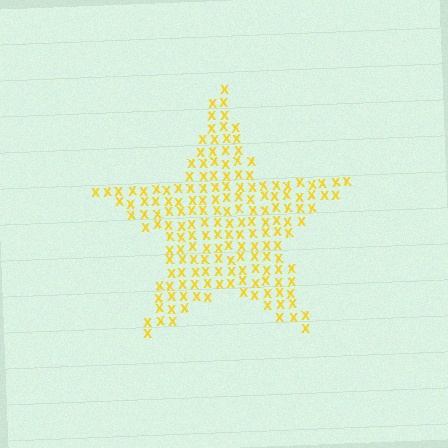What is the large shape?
The large shape is a star.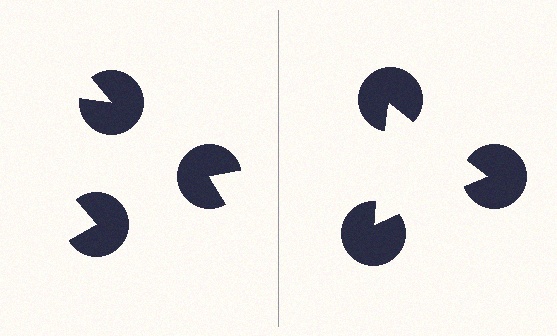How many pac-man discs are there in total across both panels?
6 — 3 on each side.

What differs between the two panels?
The pac-man discs are positioned identically on both sides; only the wedge orientations differ. On the right they align to a triangle; on the left they are misaligned.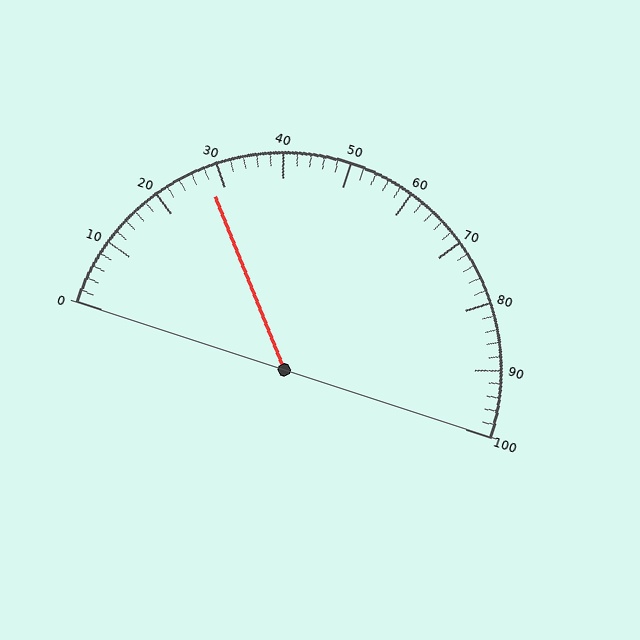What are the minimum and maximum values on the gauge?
The gauge ranges from 0 to 100.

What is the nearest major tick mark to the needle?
The nearest major tick mark is 30.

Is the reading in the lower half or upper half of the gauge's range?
The reading is in the lower half of the range (0 to 100).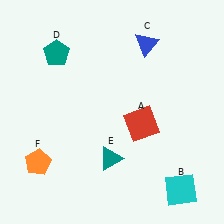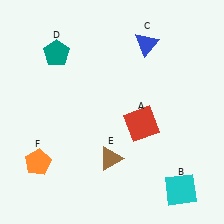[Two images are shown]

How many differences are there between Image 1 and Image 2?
There is 1 difference between the two images.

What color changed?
The triangle (E) changed from teal in Image 1 to brown in Image 2.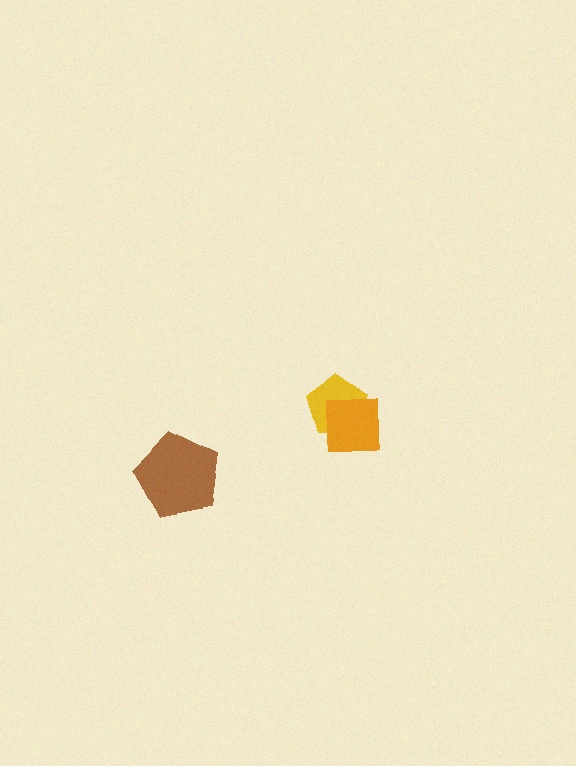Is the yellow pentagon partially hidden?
Yes, it is partially covered by another shape.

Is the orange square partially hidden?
No, no other shape covers it.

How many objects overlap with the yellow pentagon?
1 object overlaps with the yellow pentagon.